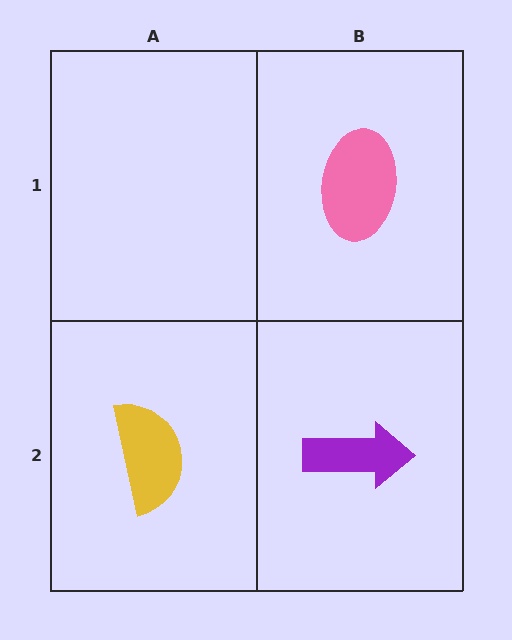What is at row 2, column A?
A yellow semicircle.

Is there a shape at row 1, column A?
No, that cell is empty.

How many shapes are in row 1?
1 shape.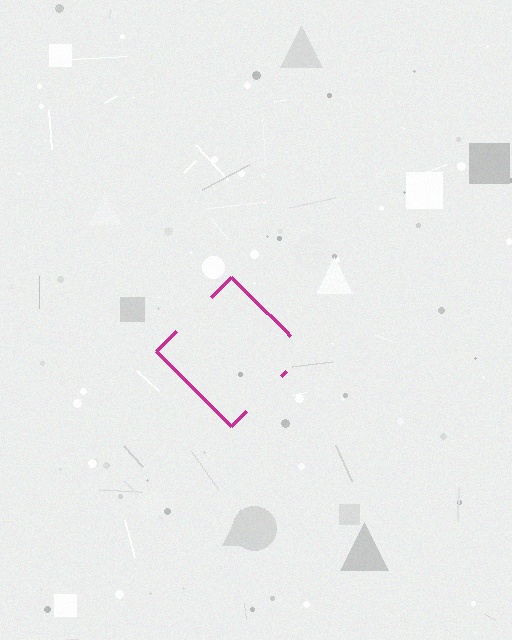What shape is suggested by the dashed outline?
The dashed outline suggests a diamond.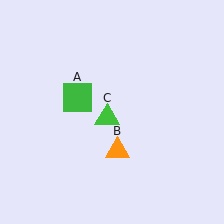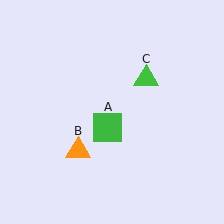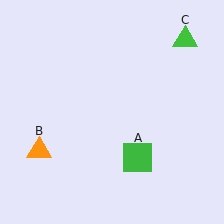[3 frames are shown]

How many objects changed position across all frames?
3 objects changed position: green square (object A), orange triangle (object B), green triangle (object C).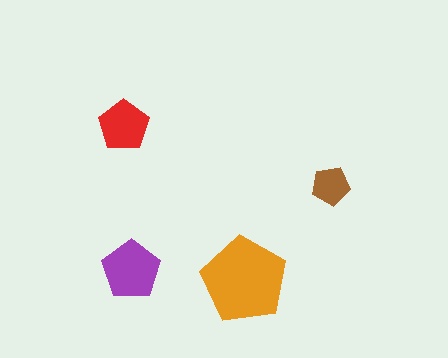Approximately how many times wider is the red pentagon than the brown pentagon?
About 1.5 times wider.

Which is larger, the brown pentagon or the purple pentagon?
The purple one.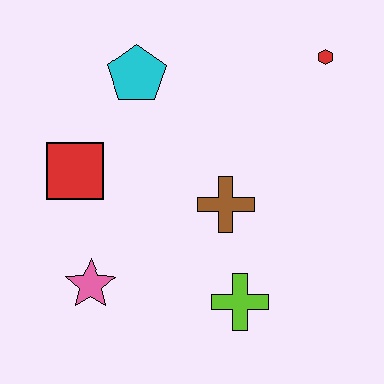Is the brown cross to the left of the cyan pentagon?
No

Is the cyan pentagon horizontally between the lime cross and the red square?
Yes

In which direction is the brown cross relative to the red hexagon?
The brown cross is below the red hexagon.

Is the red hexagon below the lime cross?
No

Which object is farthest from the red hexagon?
The pink star is farthest from the red hexagon.